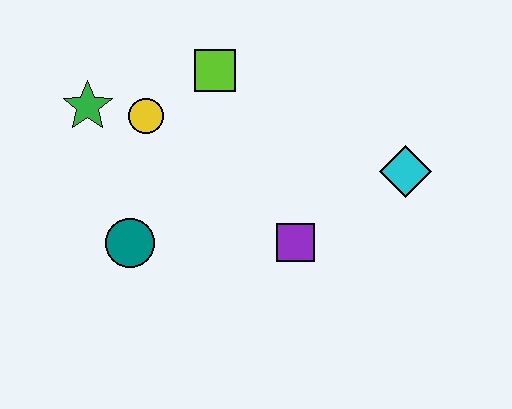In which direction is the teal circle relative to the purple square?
The teal circle is to the left of the purple square.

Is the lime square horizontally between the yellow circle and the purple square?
Yes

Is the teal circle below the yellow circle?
Yes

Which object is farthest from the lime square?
The cyan diamond is farthest from the lime square.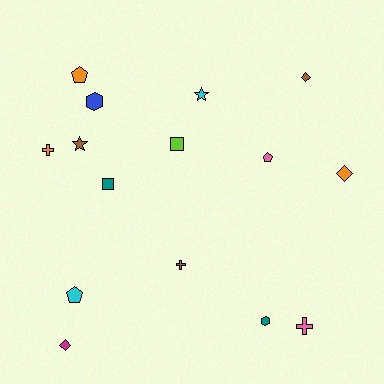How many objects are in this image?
There are 15 objects.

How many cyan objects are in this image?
There are 2 cyan objects.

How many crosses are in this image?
There are 3 crosses.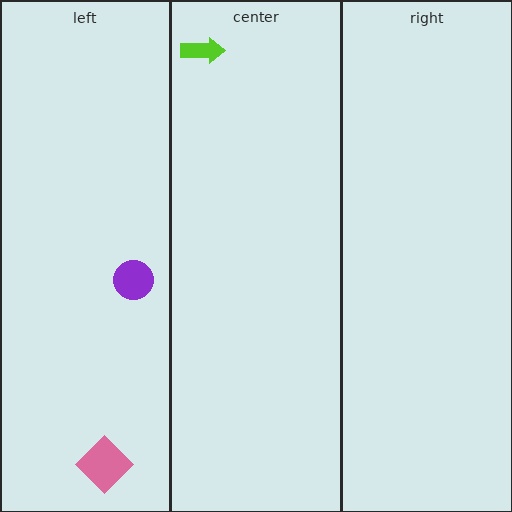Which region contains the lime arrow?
The center region.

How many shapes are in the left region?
2.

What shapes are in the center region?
The lime arrow.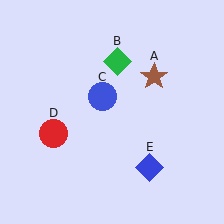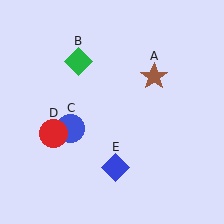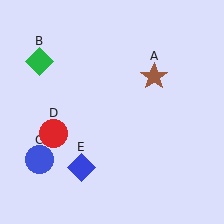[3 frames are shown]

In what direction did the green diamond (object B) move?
The green diamond (object B) moved left.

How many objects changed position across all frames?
3 objects changed position: green diamond (object B), blue circle (object C), blue diamond (object E).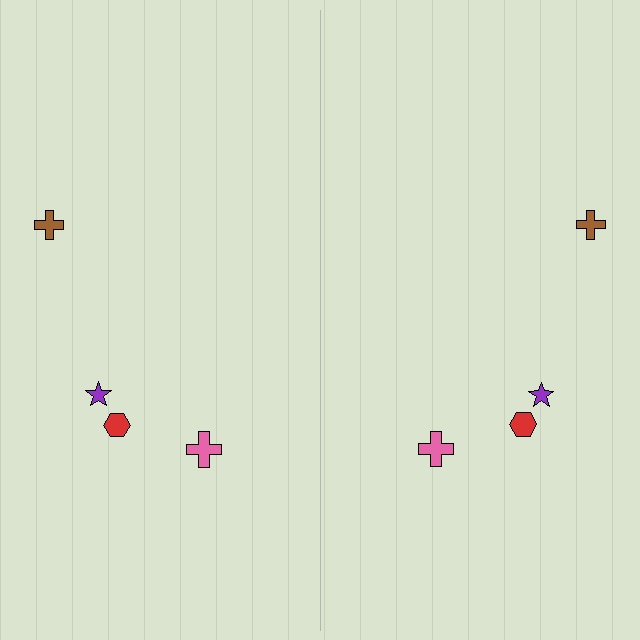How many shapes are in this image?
There are 8 shapes in this image.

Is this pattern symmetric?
Yes, this pattern has bilateral (reflection) symmetry.